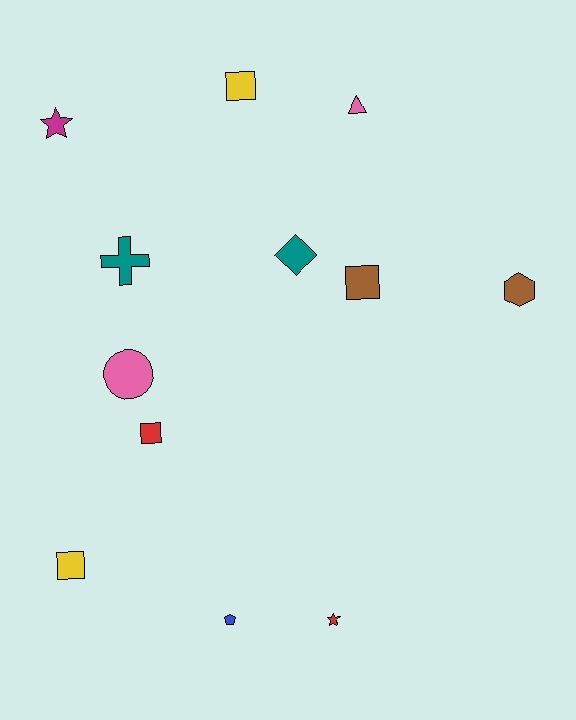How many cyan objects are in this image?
There are no cyan objects.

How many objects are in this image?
There are 12 objects.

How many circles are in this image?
There is 1 circle.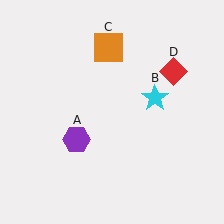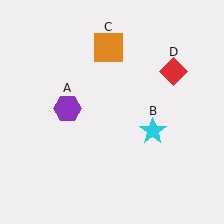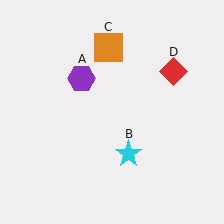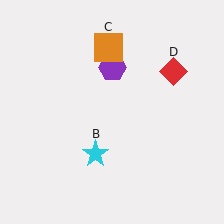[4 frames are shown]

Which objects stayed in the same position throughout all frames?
Orange square (object C) and red diamond (object D) remained stationary.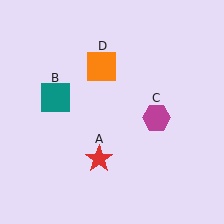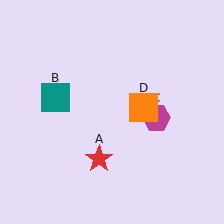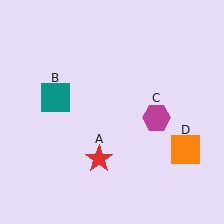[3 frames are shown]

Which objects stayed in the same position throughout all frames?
Red star (object A) and teal square (object B) and magenta hexagon (object C) remained stationary.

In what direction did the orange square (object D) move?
The orange square (object D) moved down and to the right.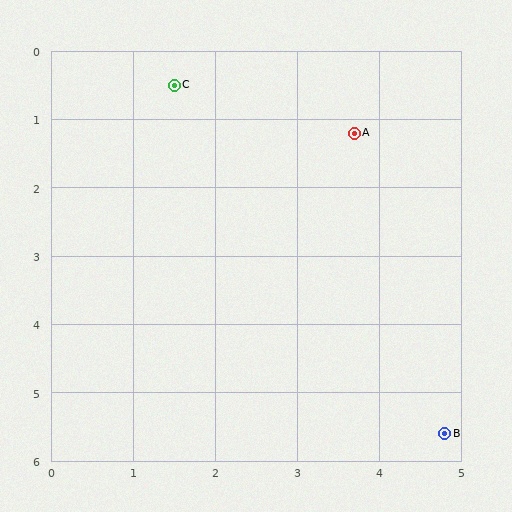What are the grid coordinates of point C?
Point C is at approximately (1.5, 0.5).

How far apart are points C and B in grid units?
Points C and B are about 6.1 grid units apart.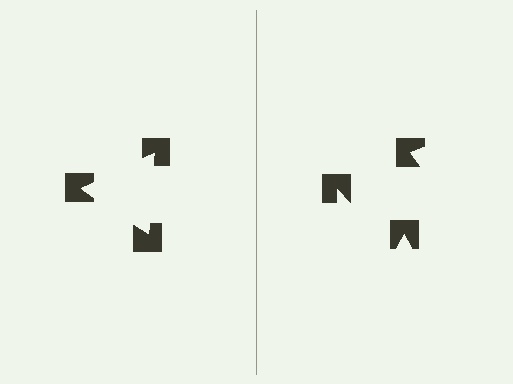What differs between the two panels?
The notched squares are positioned identically on both sides; only the wedge orientations differ. On the left they align to a triangle; on the right they are misaligned.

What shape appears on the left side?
An illusory triangle.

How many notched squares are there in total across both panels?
6 — 3 on each side.